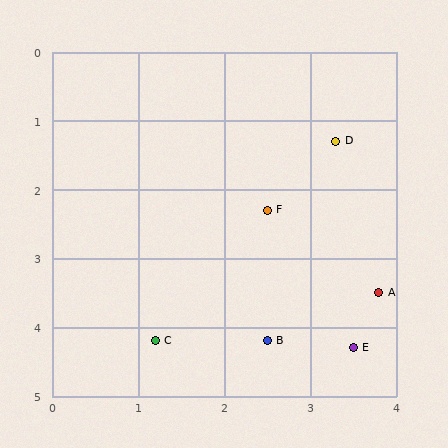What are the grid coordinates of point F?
Point F is at approximately (2.5, 2.3).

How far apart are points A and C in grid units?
Points A and C are about 2.7 grid units apart.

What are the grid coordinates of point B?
Point B is at approximately (2.5, 4.2).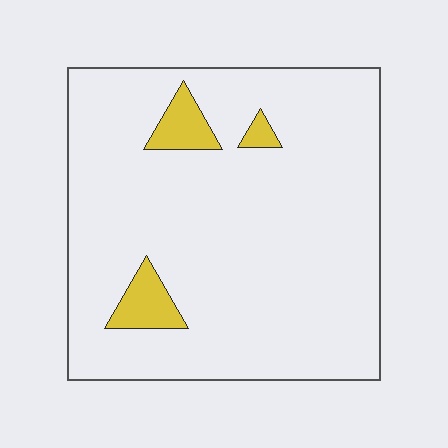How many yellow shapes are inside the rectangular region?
3.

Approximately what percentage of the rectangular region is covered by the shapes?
Approximately 5%.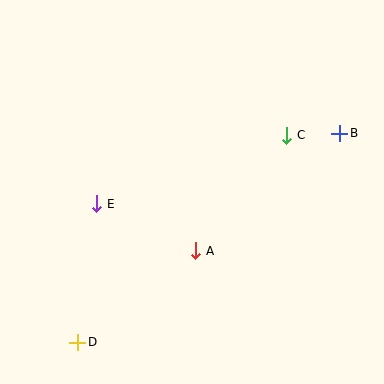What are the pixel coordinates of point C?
Point C is at (287, 135).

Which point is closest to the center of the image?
Point A at (196, 251) is closest to the center.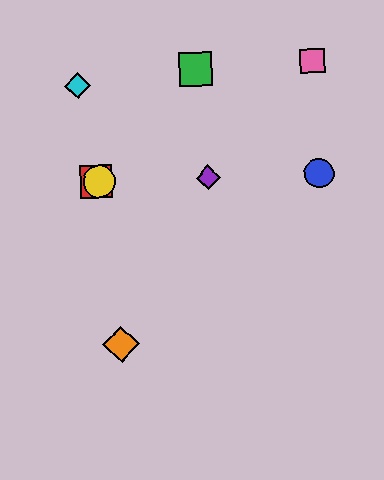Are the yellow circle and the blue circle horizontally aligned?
Yes, both are at y≈181.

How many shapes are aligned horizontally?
4 shapes (the red square, the blue circle, the yellow circle, the purple diamond) are aligned horizontally.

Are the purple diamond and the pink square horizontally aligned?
No, the purple diamond is at y≈177 and the pink square is at y≈61.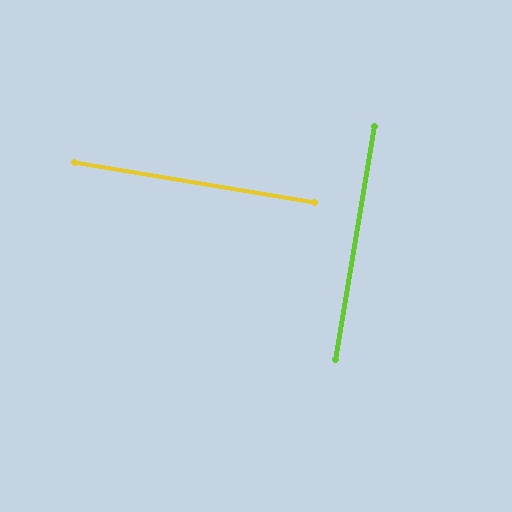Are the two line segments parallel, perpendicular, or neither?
Perpendicular — they meet at approximately 90°.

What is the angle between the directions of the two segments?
Approximately 90 degrees.